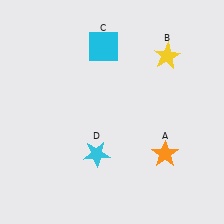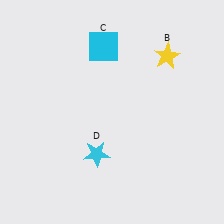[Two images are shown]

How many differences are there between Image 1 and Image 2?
There is 1 difference between the two images.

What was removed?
The orange star (A) was removed in Image 2.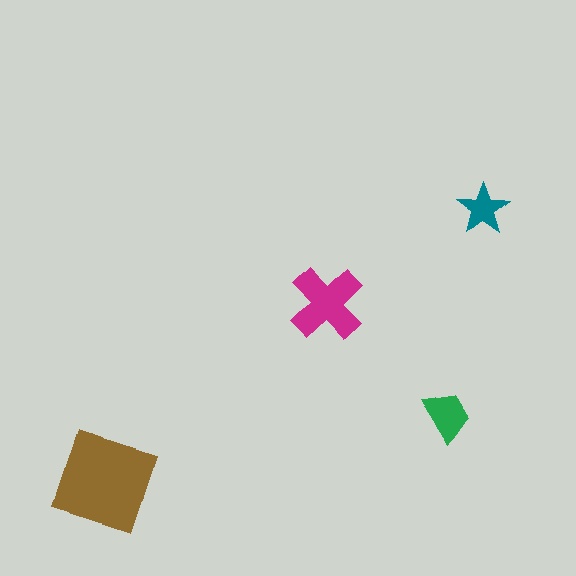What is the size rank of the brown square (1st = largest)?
1st.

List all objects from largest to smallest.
The brown square, the magenta cross, the green trapezoid, the teal star.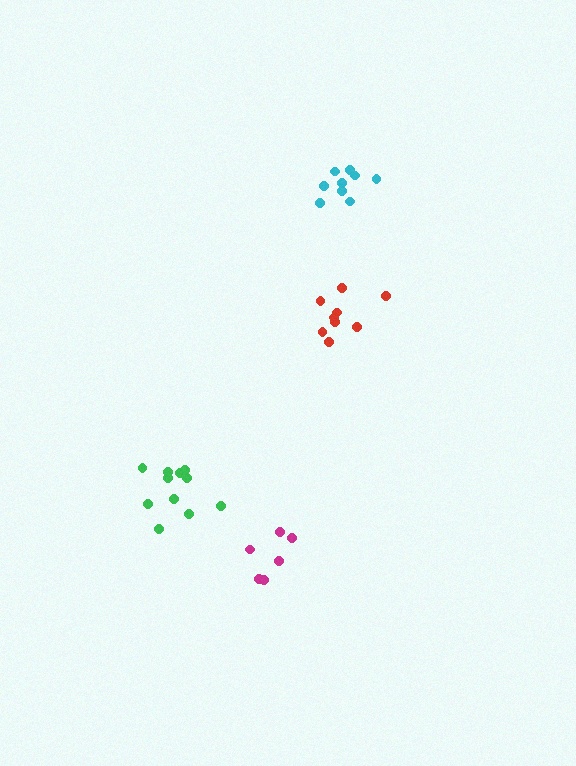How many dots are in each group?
Group 1: 11 dots, Group 2: 9 dots, Group 3: 9 dots, Group 4: 6 dots (35 total).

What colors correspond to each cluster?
The clusters are colored: green, cyan, red, magenta.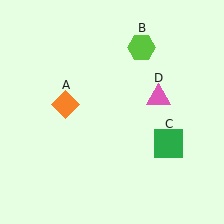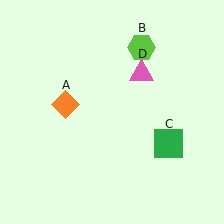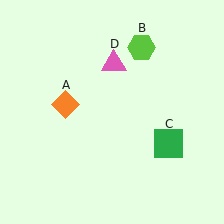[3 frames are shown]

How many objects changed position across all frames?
1 object changed position: pink triangle (object D).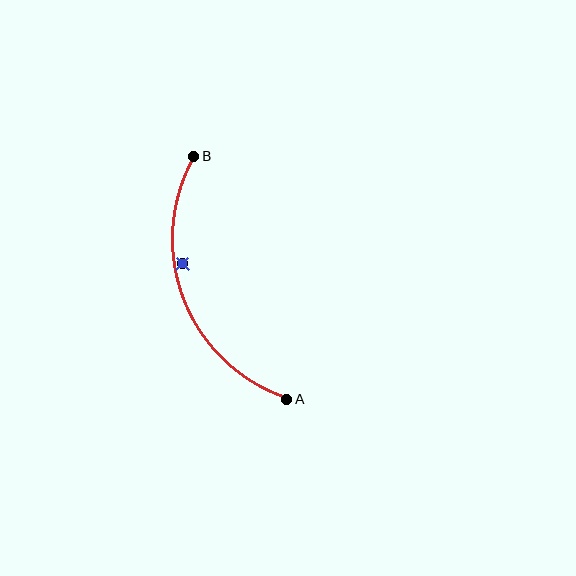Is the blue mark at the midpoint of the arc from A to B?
No — the blue mark does not lie on the arc at all. It sits slightly inside the curve.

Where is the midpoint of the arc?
The arc midpoint is the point on the curve farthest from the straight line joining A and B. It sits to the left of that line.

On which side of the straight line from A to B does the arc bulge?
The arc bulges to the left of the straight line connecting A and B.